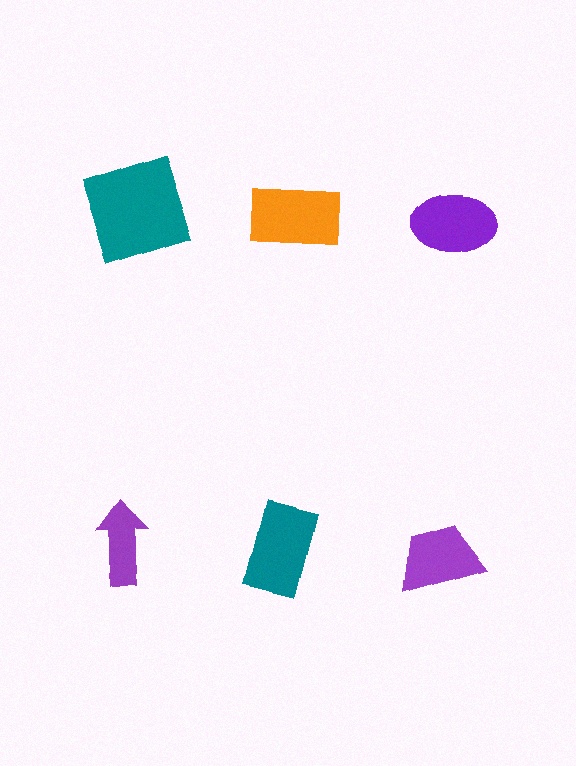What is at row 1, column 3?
A purple ellipse.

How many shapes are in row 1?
3 shapes.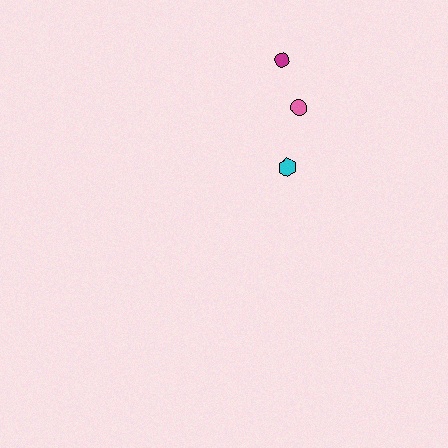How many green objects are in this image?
There are no green objects.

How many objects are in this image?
There are 3 objects.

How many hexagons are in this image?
There is 1 hexagon.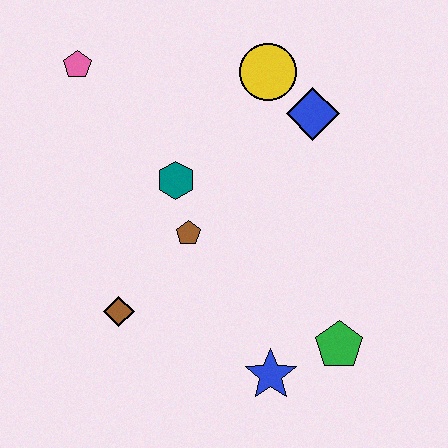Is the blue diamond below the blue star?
No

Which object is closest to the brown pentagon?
The teal hexagon is closest to the brown pentagon.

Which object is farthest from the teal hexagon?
The green pentagon is farthest from the teal hexagon.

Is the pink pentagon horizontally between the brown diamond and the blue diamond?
No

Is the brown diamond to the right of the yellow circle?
No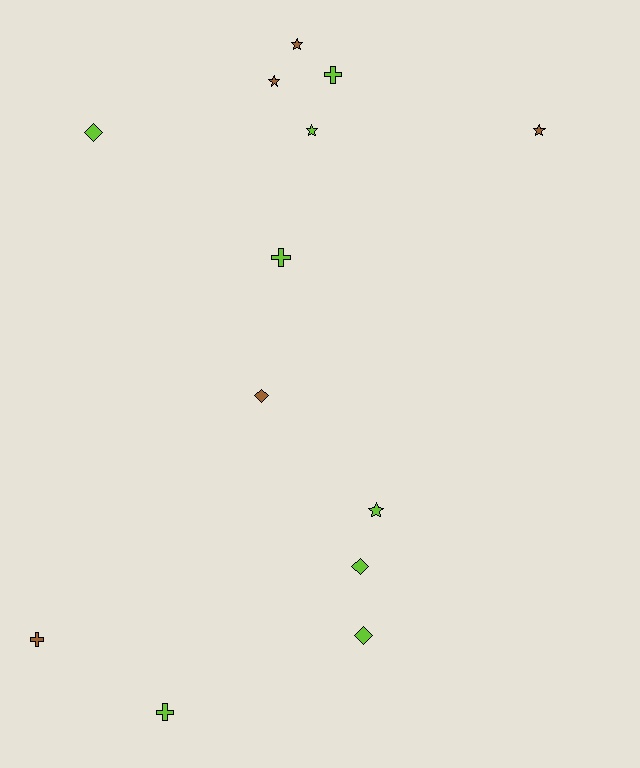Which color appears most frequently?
Lime, with 8 objects.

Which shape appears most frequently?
Star, with 5 objects.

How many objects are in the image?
There are 13 objects.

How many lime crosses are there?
There are 3 lime crosses.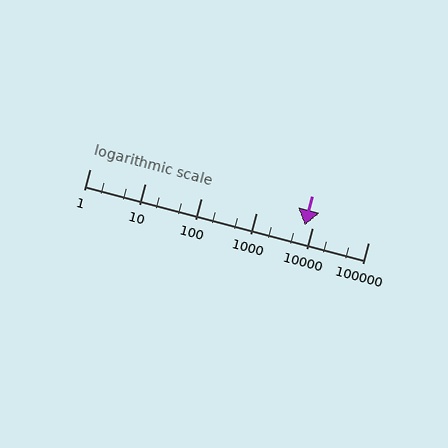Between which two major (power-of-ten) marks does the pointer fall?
The pointer is between 1000 and 10000.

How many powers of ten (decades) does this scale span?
The scale spans 5 decades, from 1 to 100000.